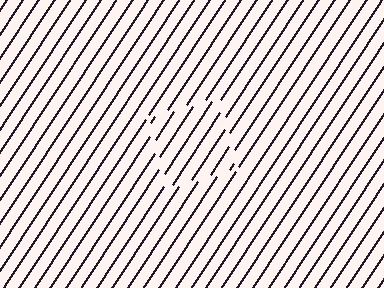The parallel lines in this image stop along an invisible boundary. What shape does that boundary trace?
An illusory square. The interior of the shape contains the same grating, shifted by half a period — the contour is defined by the phase discontinuity where line-ends from the inner and outer gratings abut.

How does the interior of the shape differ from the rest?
The interior of the shape contains the same grating, shifted by half a period — the contour is defined by the phase discontinuity where line-ends from the inner and outer gratings abut.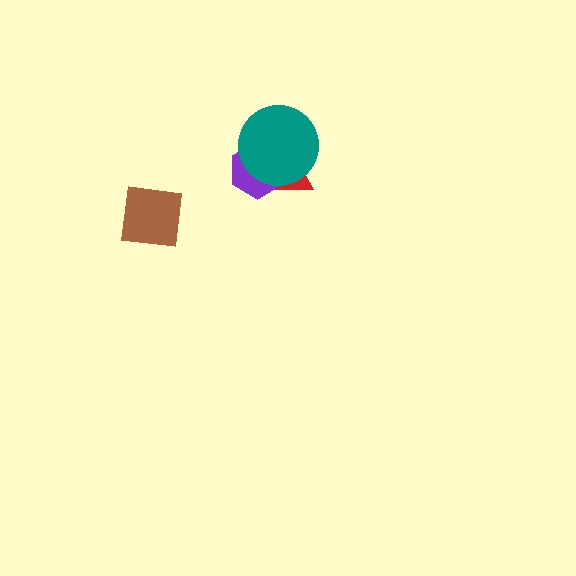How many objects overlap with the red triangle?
2 objects overlap with the red triangle.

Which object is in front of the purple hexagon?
The teal circle is in front of the purple hexagon.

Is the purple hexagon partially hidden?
Yes, it is partially covered by another shape.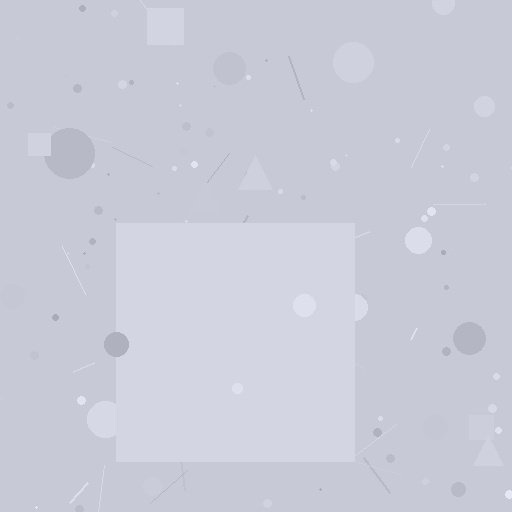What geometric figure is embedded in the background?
A square is embedded in the background.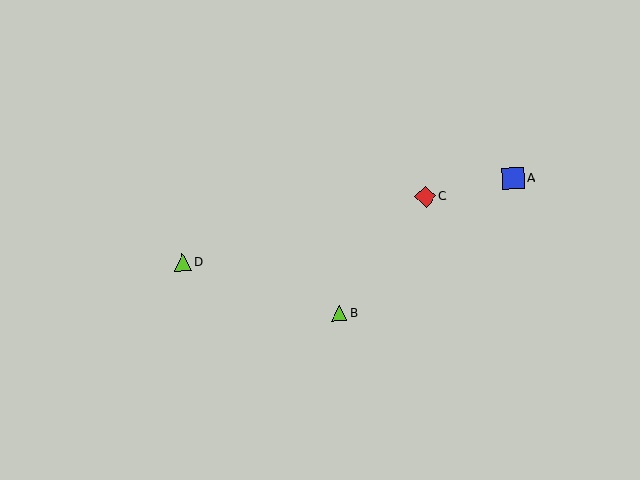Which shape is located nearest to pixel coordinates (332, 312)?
The lime triangle (labeled B) at (339, 313) is nearest to that location.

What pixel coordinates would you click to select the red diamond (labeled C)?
Click at (425, 196) to select the red diamond C.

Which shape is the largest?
The blue square (labeled A) is the largest.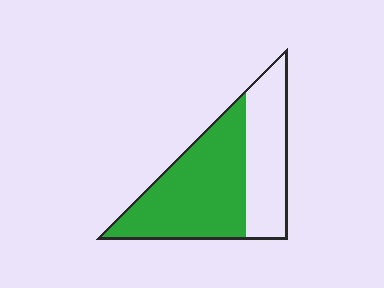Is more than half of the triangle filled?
Yes.